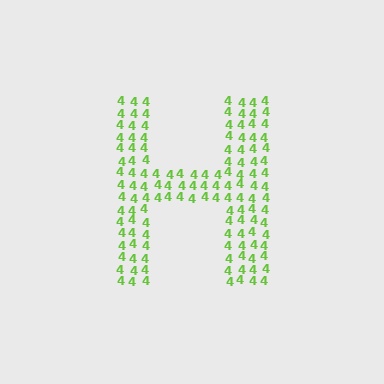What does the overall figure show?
The overall figure shows the letter H.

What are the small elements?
The small elements are digit 4's.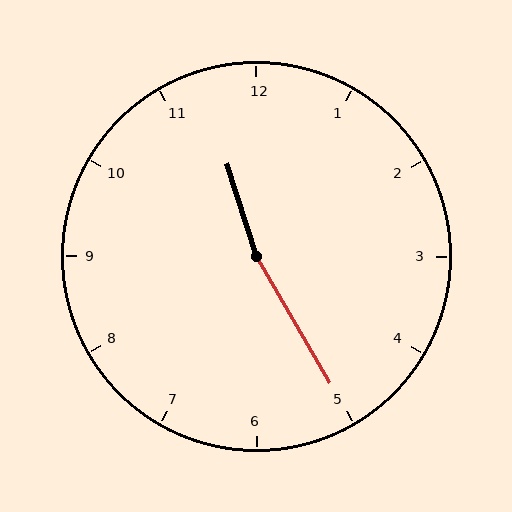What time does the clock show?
11:25.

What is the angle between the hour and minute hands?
Approximately 168 degrees.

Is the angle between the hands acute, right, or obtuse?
It is obtuse.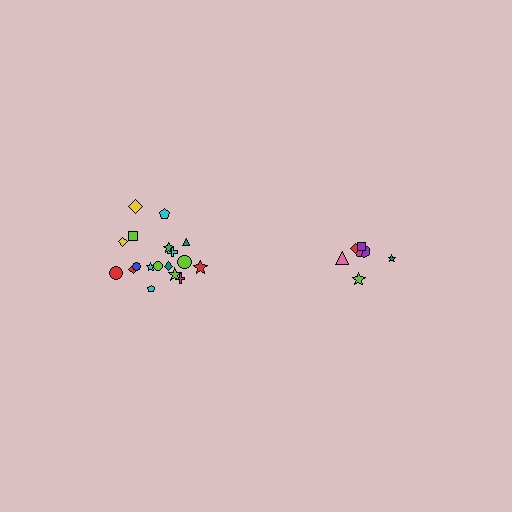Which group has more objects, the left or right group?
The left group.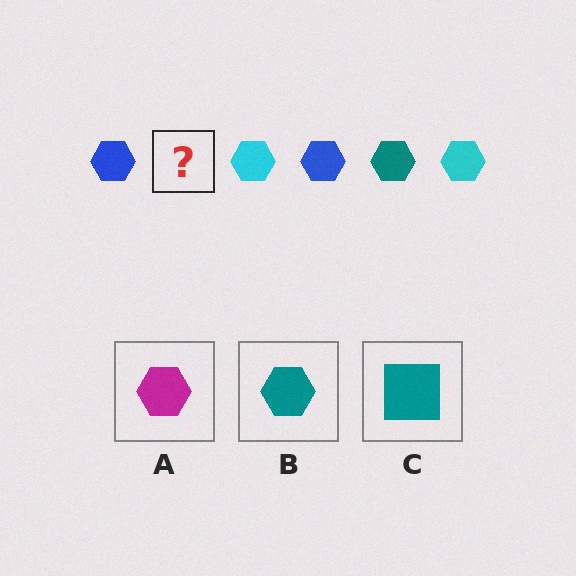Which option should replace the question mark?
Option B.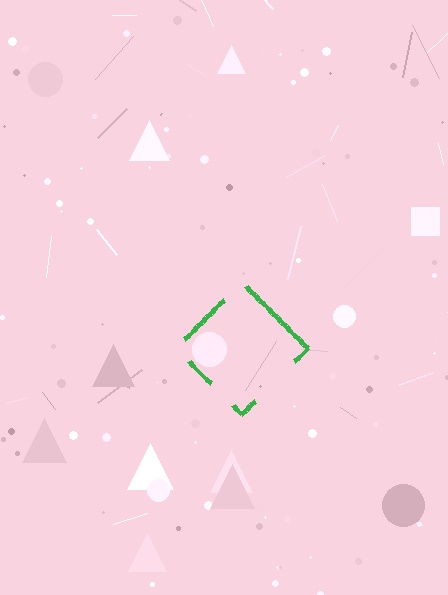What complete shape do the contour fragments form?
The contour fragments form a diamond.